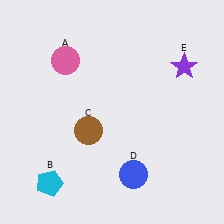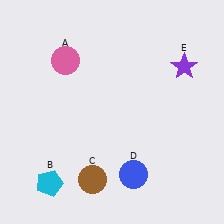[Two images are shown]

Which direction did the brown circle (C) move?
The brown circle (C) moved down.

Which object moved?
The brown circle (C) moved down.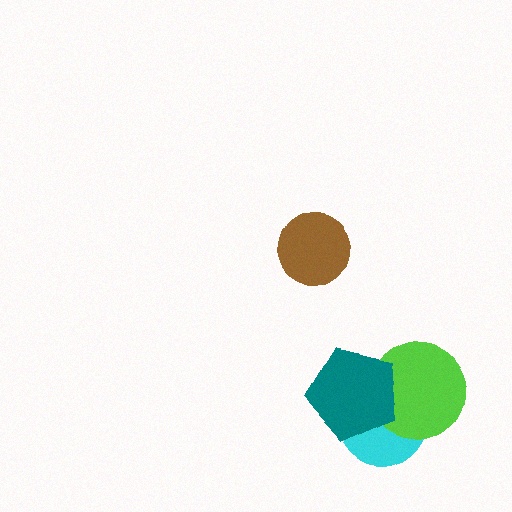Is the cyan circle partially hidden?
Yes, it is partially covered by another shape.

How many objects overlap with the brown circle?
0 objects overlap with the brown circle.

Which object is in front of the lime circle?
The teal pentagon is in front of the lime circle.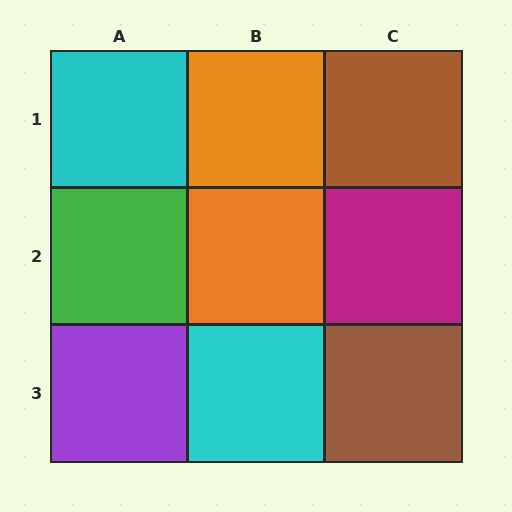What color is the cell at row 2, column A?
Green.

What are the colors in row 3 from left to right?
Purple, cyan, brown.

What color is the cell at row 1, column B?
Orange.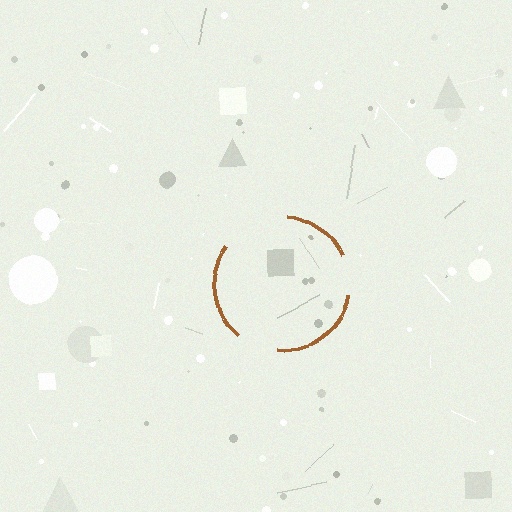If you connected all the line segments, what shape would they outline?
They would outline a circle.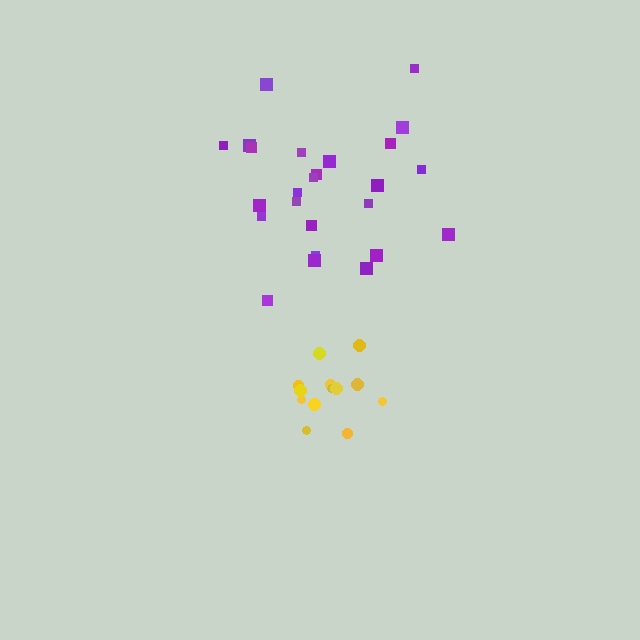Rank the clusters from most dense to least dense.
yellow, purple.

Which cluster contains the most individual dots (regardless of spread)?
Purple (25).